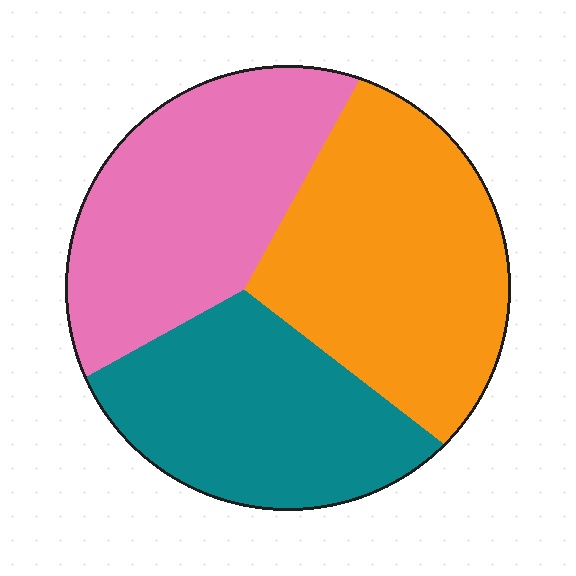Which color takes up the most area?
Orange, at roughly 35%.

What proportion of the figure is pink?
Pink covers 33% of the figure.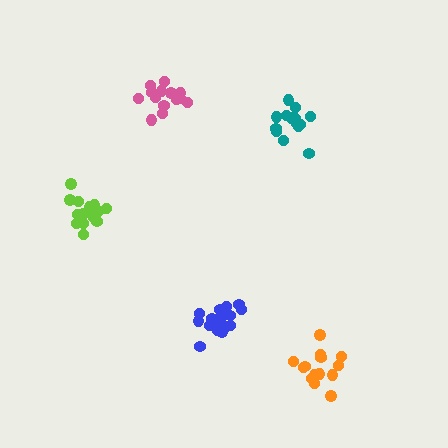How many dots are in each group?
Group 1: 14 dots, Group 2: 14 dots, Group 3: 15 dots, Group 4: 14 dots, Group 5: 17 dots (74 total).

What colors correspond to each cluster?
The clusters are colored: orange, pink, lime, teal, blue.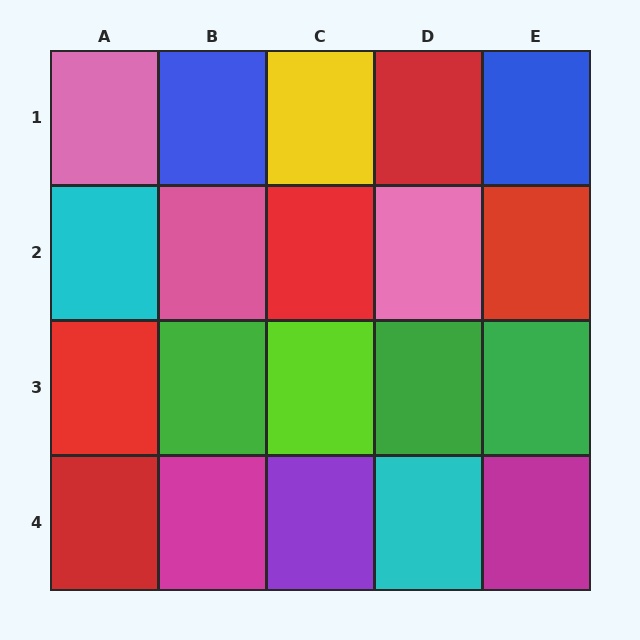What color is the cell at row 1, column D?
Red.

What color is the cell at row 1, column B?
Blue.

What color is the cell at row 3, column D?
Green.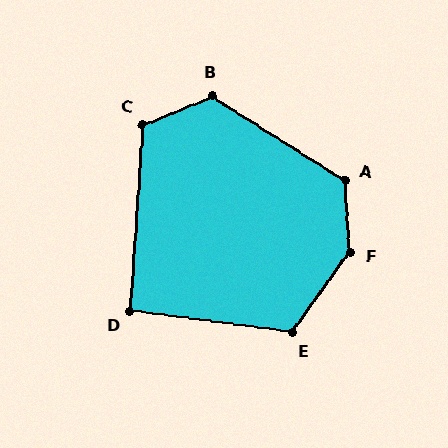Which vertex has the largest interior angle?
F, at approximately 141 degrees.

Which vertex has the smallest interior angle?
D, at approximately 94 degrees.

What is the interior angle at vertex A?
Approximately 126 degrees (obtuse).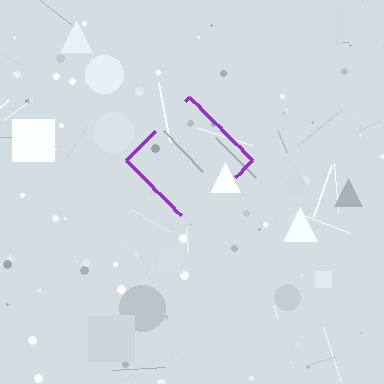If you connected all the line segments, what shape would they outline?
They would outline a diamond.